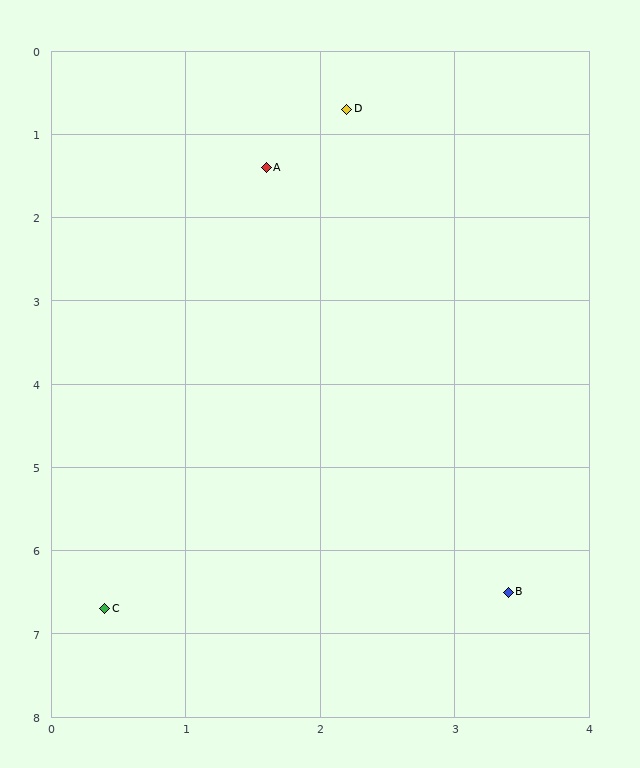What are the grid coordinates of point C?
Point C is at approximately (0.4, 6.7).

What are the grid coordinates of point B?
Point B is at approximately (3.4, 6.5).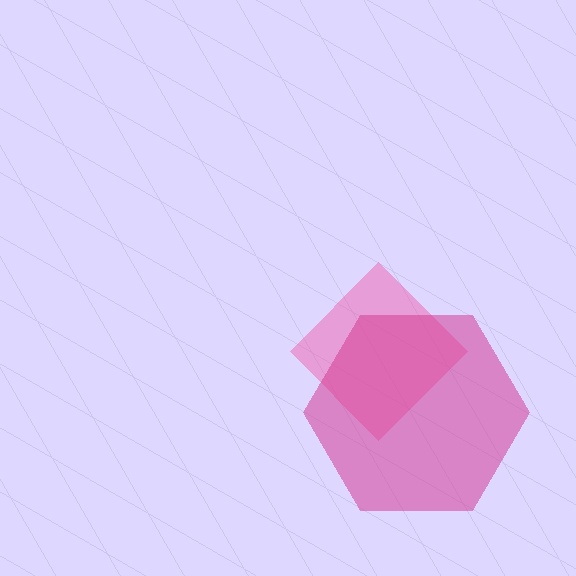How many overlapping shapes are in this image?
There are 2 overlapping shapes in the image.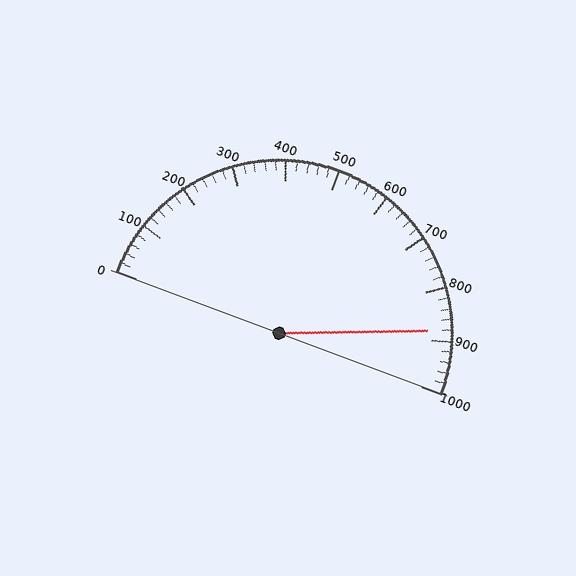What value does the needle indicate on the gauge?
The needle indicates approximately 880.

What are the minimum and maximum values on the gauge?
The gauge ranges from 0 to 1000.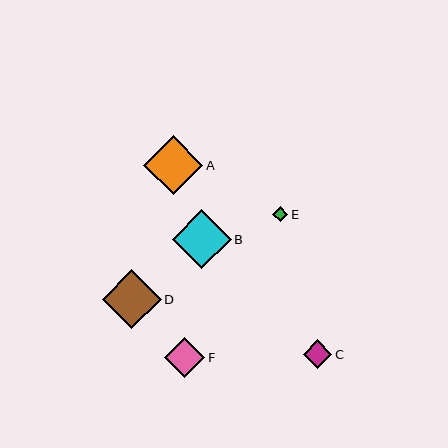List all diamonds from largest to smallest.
From largest to smallest: B, A, D, F, C, E.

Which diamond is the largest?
Diamond B is the largest with a size of approximately 59 pixels.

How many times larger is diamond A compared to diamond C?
Diamond A is approximately 2.1 times the size of diamond C.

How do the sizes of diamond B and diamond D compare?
Diamond B and diamond D are approximately the same size.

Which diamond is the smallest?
Diamond E is the smallest with a size of approximately 15 pixels.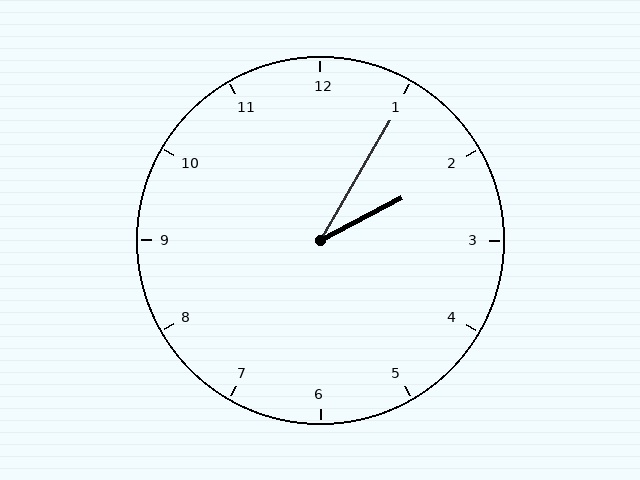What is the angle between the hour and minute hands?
Approximately 32 degrees.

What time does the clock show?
2:05.